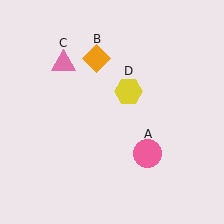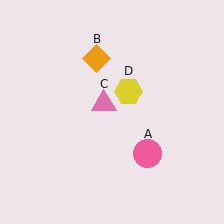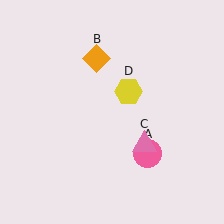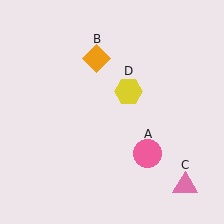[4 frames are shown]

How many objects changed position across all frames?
1 object changed position: pink triangle (object C).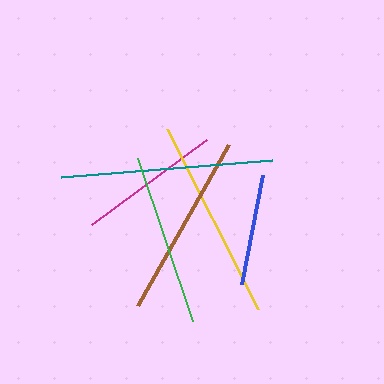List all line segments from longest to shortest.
From longest to shortest: teal, yellow, brown, green, magenta, blue.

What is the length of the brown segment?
The brown segment is approximately 185 pixels long.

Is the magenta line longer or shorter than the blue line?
The magenta line is longer than the blue line.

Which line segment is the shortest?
The blue line is the shortest at approximately 111 pixels.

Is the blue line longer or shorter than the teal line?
The teal line is longer than the blue line.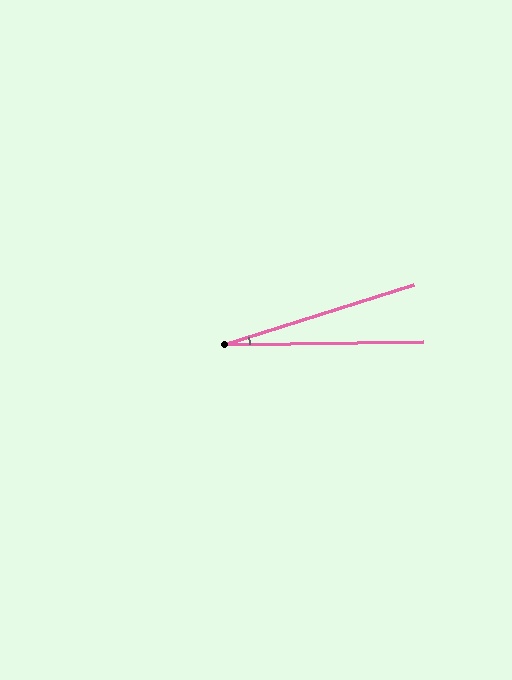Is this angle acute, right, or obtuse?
It is acute.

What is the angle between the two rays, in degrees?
Approximately 17 degrees.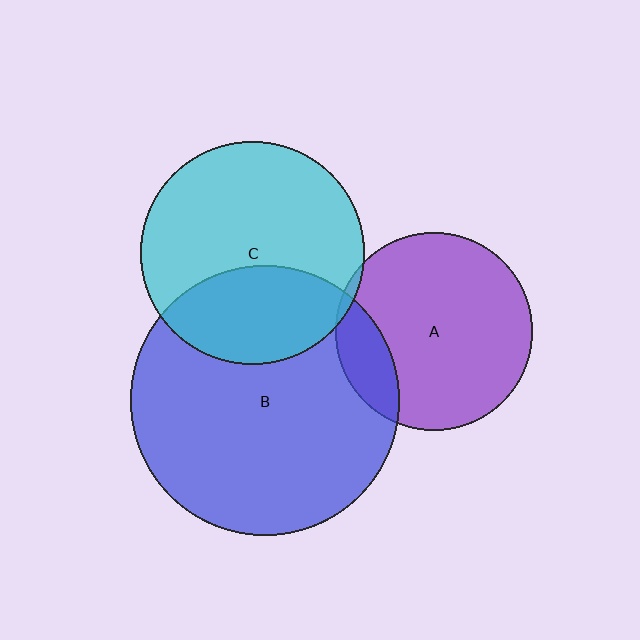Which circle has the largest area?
Circle B (blue).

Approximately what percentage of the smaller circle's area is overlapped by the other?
Approximately 15%.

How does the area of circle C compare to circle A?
Approximately 1.3 times.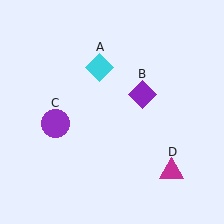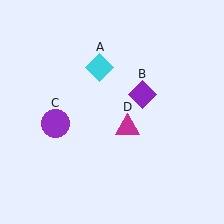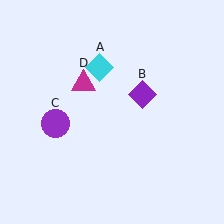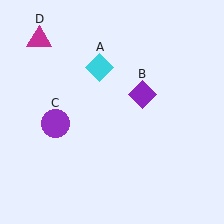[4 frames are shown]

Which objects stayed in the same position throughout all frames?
Cyan diamond (object A) and purple diamond (object B) and purple circle (object C) remained stationary.